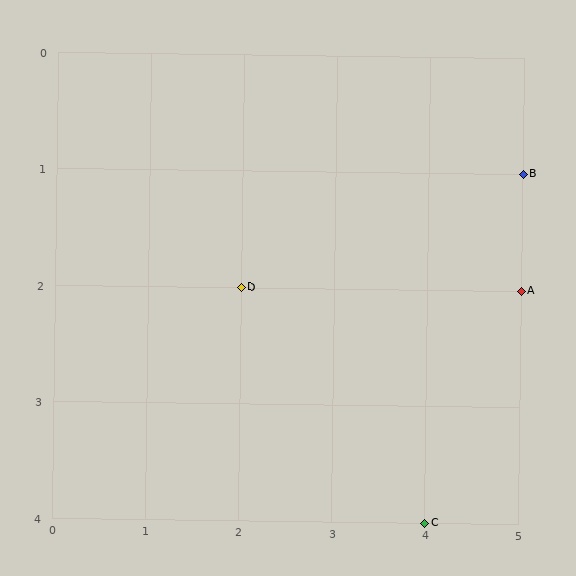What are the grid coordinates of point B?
Point B is at grid coordinates (5, 1).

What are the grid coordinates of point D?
Point D is at grid coordinates (2, 2).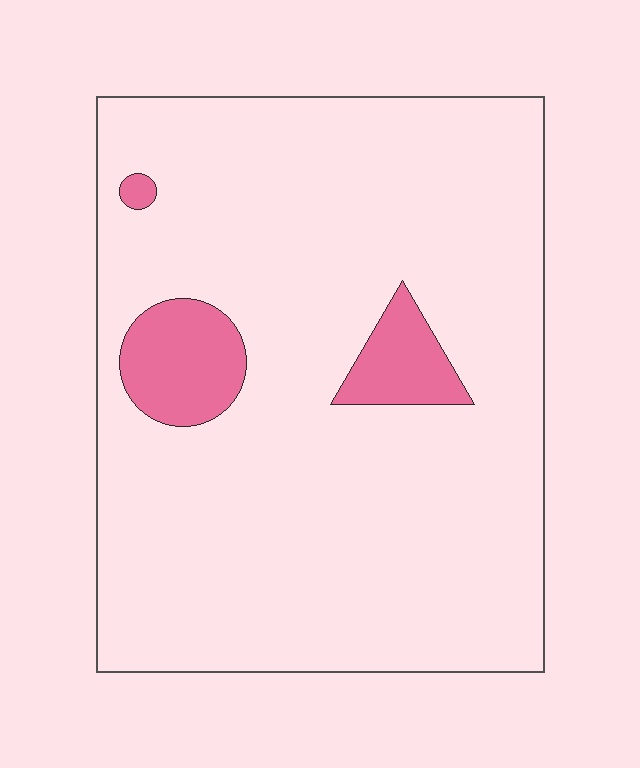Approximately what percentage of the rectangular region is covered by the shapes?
Approximately 10%.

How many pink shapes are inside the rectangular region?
3.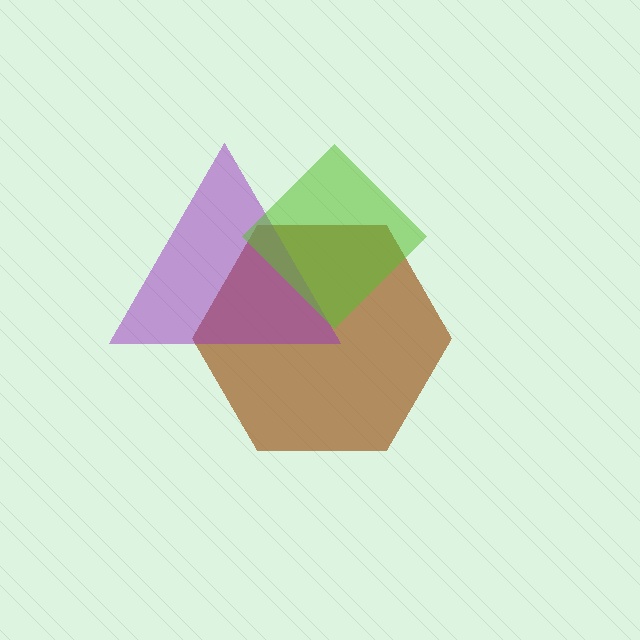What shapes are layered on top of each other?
The layered shapes are: a brown hexagon, a purple triangle, a lime diamond.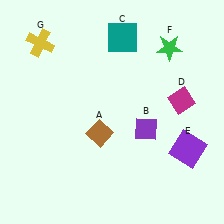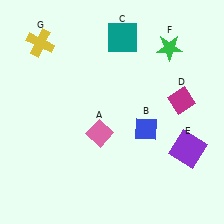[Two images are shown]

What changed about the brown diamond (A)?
In Image 1, A is brown. In Image 2, it changed to pink.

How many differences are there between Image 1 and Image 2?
There are 2 differences between the two images.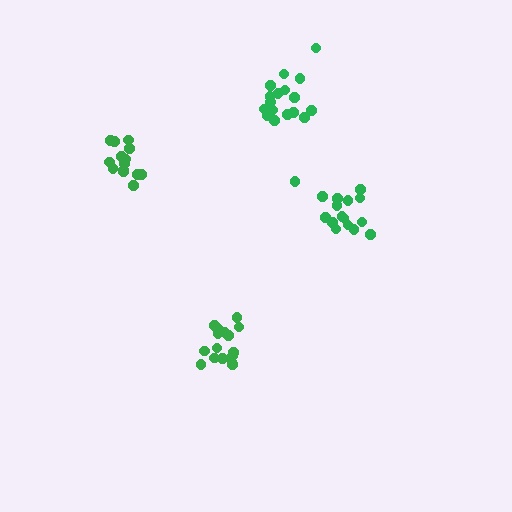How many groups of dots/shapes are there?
There are 4 groups.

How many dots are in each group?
Group 1: 16 dots, Group 2: 15 dots, Group 3: 17 dots, Group 4: 17 dots (65 total).